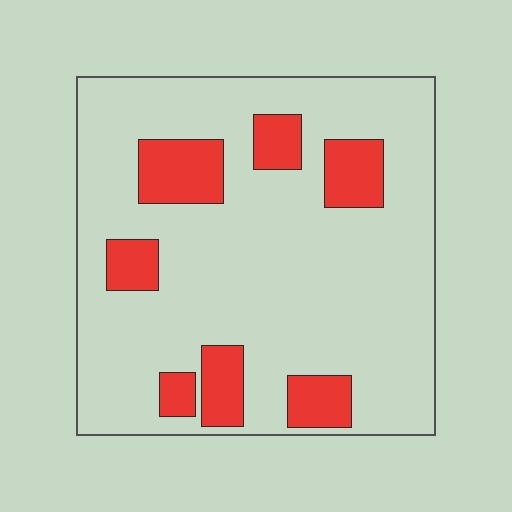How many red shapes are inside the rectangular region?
7.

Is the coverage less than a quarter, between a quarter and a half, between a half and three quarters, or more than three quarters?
Less than a quarter.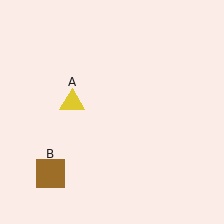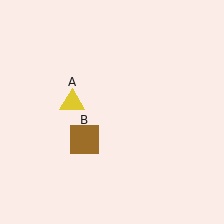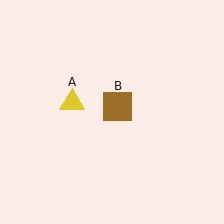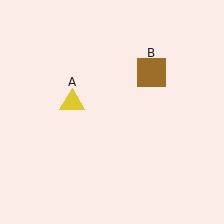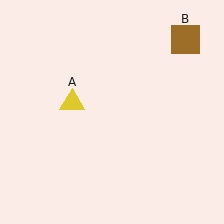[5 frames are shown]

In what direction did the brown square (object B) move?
The brown square (object B) moved up and to the right.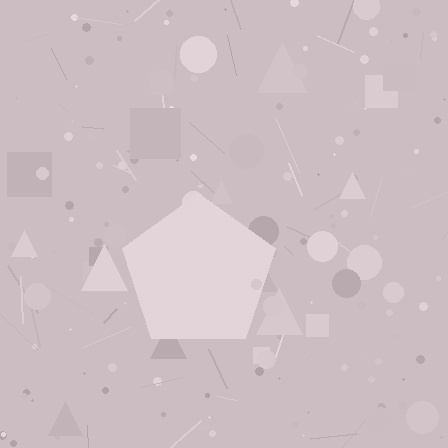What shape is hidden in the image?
A pentagon is hidden in the image.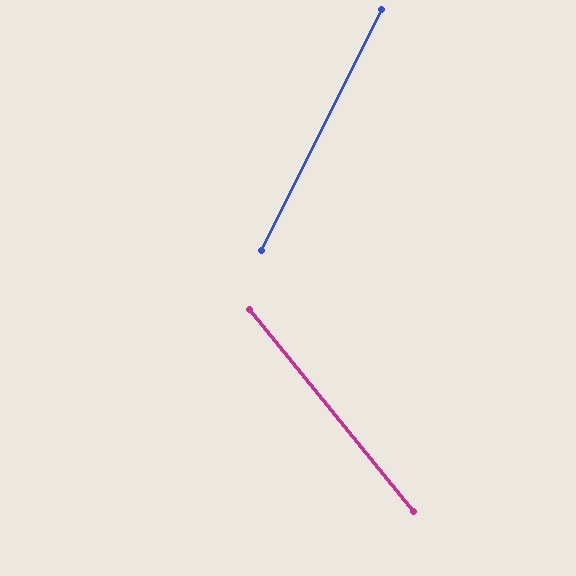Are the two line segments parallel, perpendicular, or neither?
Neither parallel nor perpendicular — they differ by about 66°.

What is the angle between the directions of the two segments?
Approximately 66 degrees.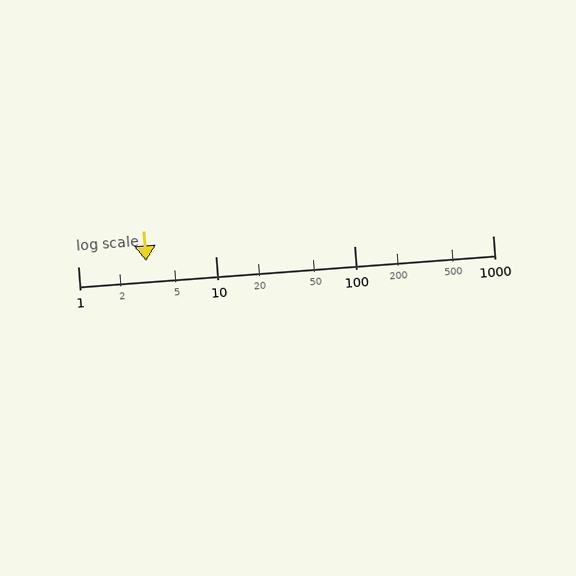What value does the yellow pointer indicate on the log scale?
The pointer indicates approximately 3.1.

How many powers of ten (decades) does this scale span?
The scale spans 3 decades, from 1 to 1000.